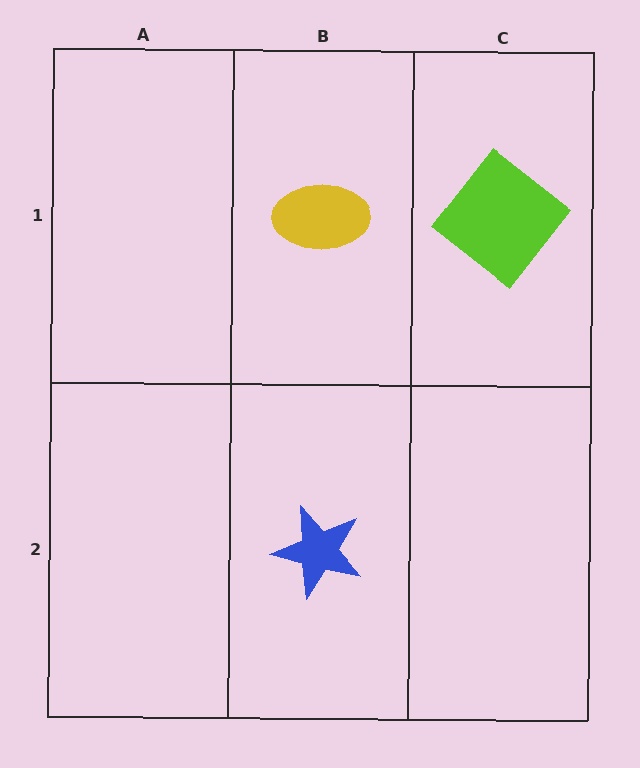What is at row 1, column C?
A lime diamond.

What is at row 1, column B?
A yellow ellipse.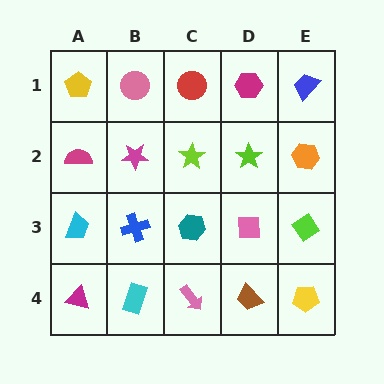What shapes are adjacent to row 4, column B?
A blue cross (row 3, column B), a magenta triangle (row 4, column A), a pink arrow (row 4, column C).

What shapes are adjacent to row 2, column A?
A yellow pentagon (row 1, column A), a cyan trapezoid (row 3, column A), a magenta star (row 2, column B).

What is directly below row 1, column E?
An orange hexagon.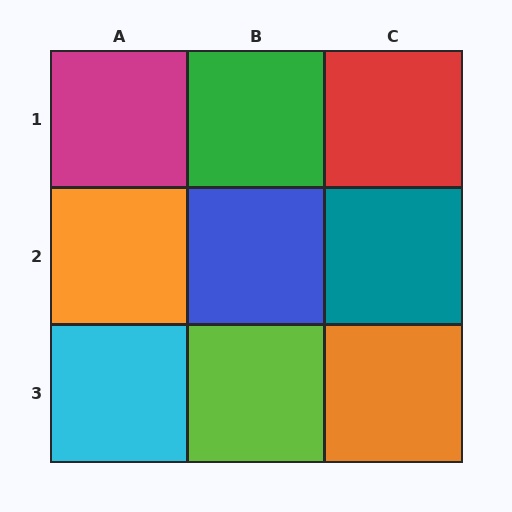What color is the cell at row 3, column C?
Orange.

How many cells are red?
1 cell is red.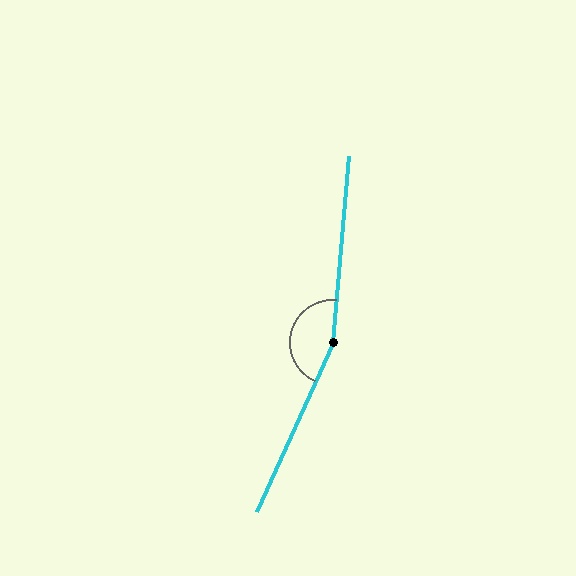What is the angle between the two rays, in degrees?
Approximately 161 degrees.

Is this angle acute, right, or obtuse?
It is obtuse.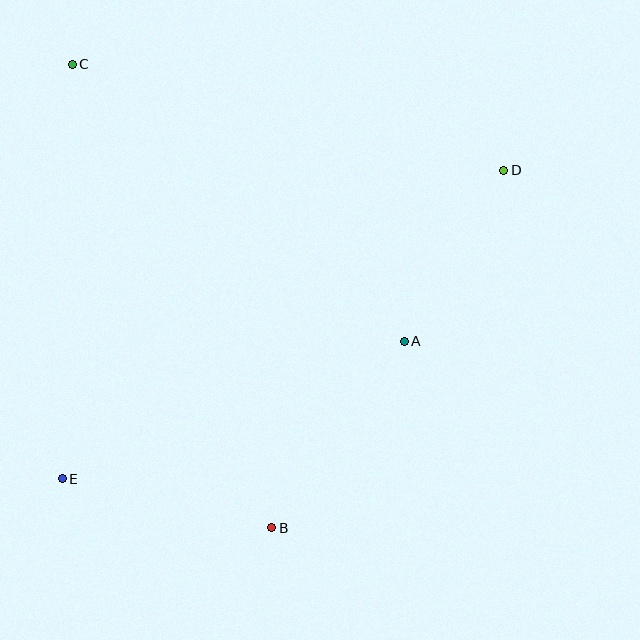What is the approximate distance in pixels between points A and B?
The distance between A and B is approximately 229 pixels.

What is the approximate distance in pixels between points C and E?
The distance between C and E is approximately 415 pixels.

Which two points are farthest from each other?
Points D and E are farthest from each other.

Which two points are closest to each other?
Points A and D are closest to each other.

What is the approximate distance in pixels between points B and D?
The distance between B and D is approximately 426 pixels.